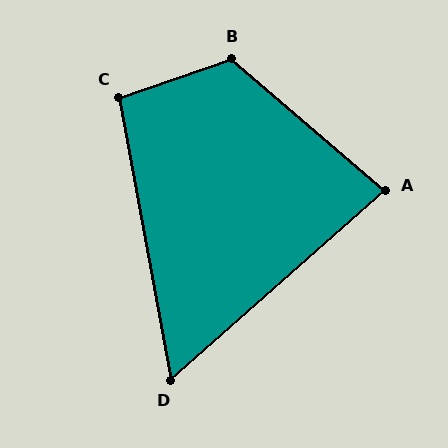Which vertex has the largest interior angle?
B, at approximately 121 degrees.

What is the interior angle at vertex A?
Approximately 82 degrees (acute).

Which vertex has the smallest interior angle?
D, at approximately 59 degrees.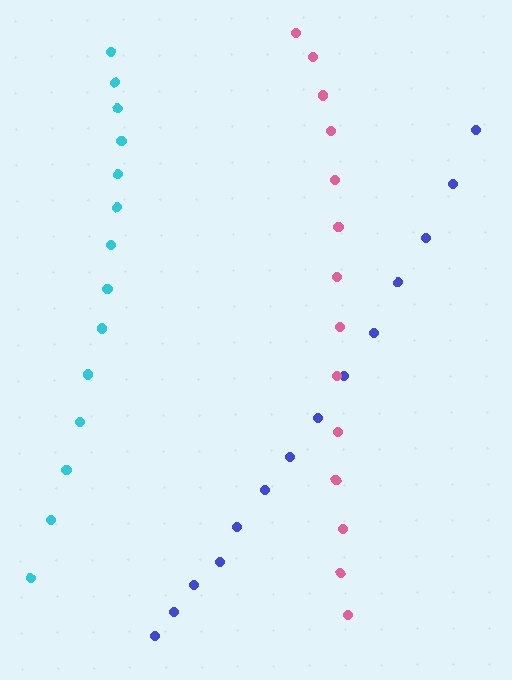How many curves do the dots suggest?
There are 3 distinct paths.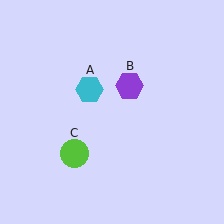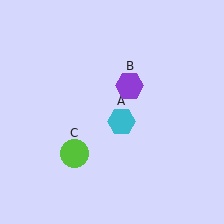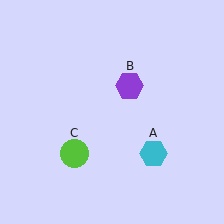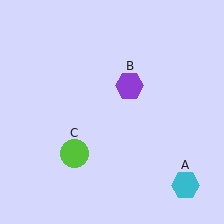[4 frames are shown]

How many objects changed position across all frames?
1 object changed position: cyan hexagon (object A).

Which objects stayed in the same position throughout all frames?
Purple hexagon (object B) and lime circle (object C) remained stationary.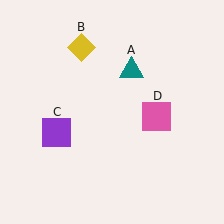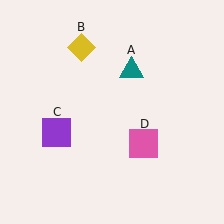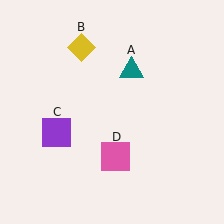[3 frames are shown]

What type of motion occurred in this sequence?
The pink square (object D) rotated clockwise around the center of the scene.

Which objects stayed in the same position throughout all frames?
Teal triangle (object A) and yellow diamond (object B) and purple square (object C) remained stationary.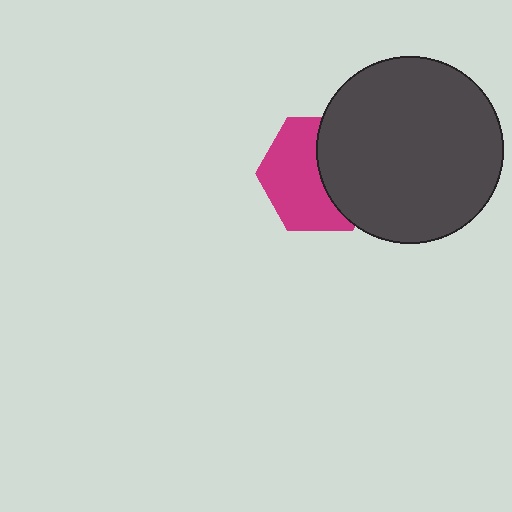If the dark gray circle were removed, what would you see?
You would see the complete magenta hexagon.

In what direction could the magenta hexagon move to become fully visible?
The magenta hexagon could move left. That would shift it out from behind the dark gray circle entirely.